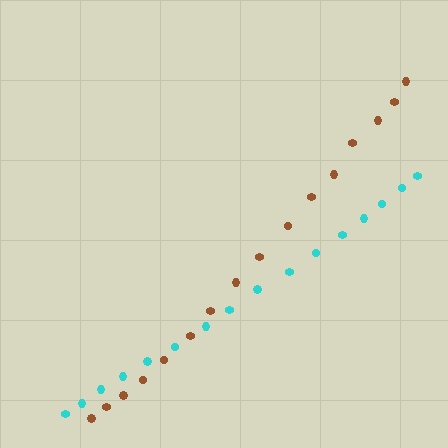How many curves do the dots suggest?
There are 2 distinct paths.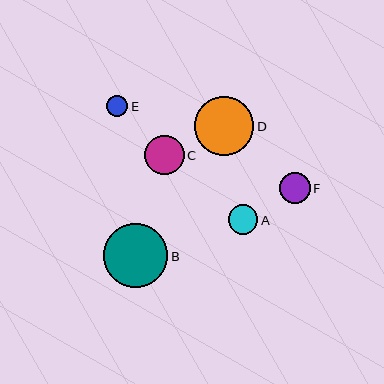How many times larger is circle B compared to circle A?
Circle B is approximately 2.2 times the size of circle A.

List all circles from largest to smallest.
From largest to smallest: B, D, C, F, A, E.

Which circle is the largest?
Circle B is the largest with a size of approximately 64 pixels.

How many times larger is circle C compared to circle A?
Circle C is approximately 1.3 times the size of circle A.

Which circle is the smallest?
Circle E is the smallest with a size of approximately 21 pixels.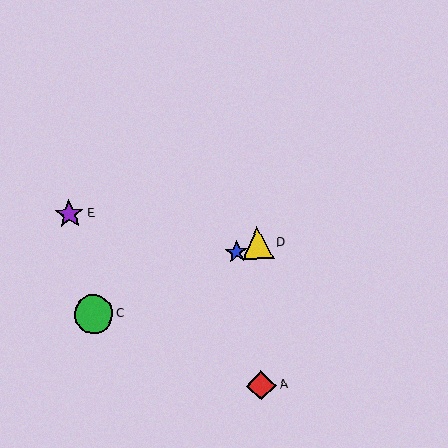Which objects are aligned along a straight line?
Objects B, C, D are aligned along a straight line.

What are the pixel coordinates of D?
Object D is at (258, 243).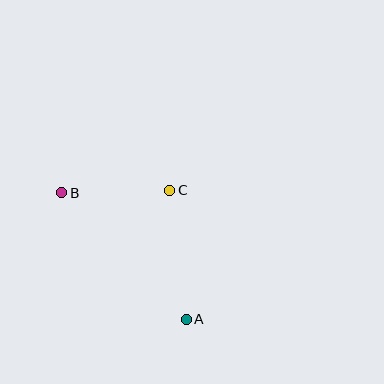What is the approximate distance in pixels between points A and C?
The distance between A and C is approximately 130 pixels.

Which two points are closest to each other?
Points B and C are closest to each other.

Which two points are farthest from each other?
Points A and B are farthest from each other.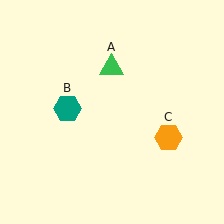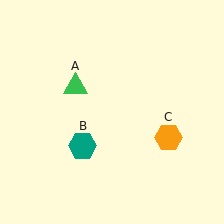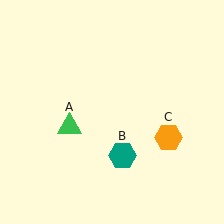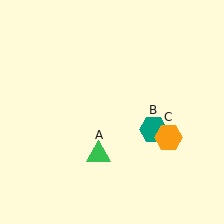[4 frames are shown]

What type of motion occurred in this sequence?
The green triangle (object A), teal hexagon (object B) rotated counterclockwise around the center of the scene.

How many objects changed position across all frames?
2 objects changed position: green triangle (object A), teal hexagon (object B).